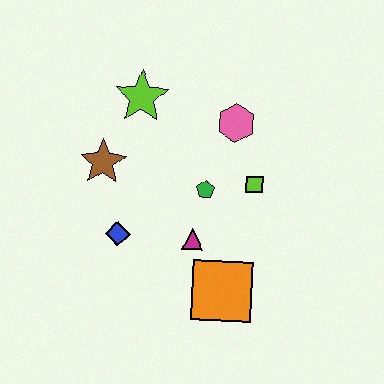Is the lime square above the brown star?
No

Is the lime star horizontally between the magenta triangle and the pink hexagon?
No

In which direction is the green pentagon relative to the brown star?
The green pentagon is to the right of the brown star.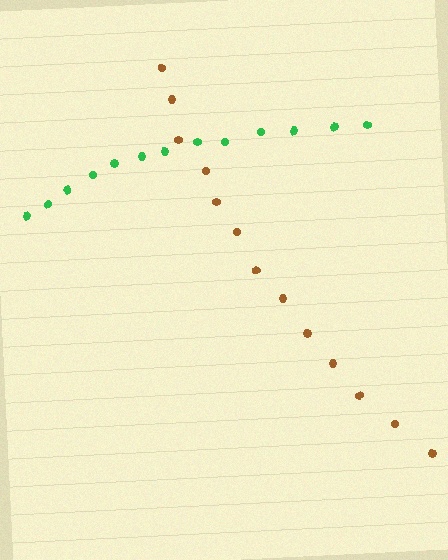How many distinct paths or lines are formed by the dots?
There are 2 distinct paths.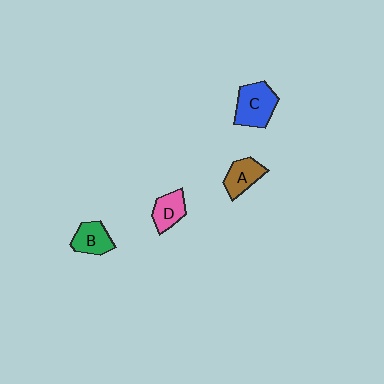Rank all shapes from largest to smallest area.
From largest to smallest: C (blue), A (brown), B (green), D (pink).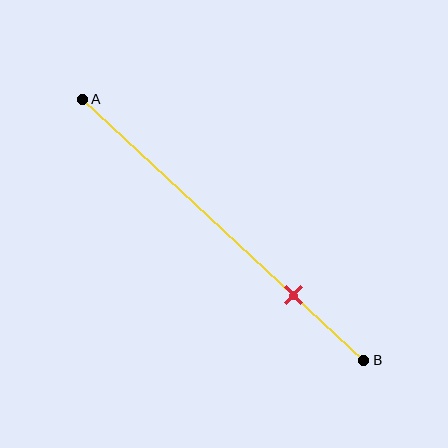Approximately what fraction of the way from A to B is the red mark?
The red mark is approximately 75% of the way from A to B.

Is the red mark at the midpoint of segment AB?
No, the mark is at about 75% from A, not at the 50% midpoint.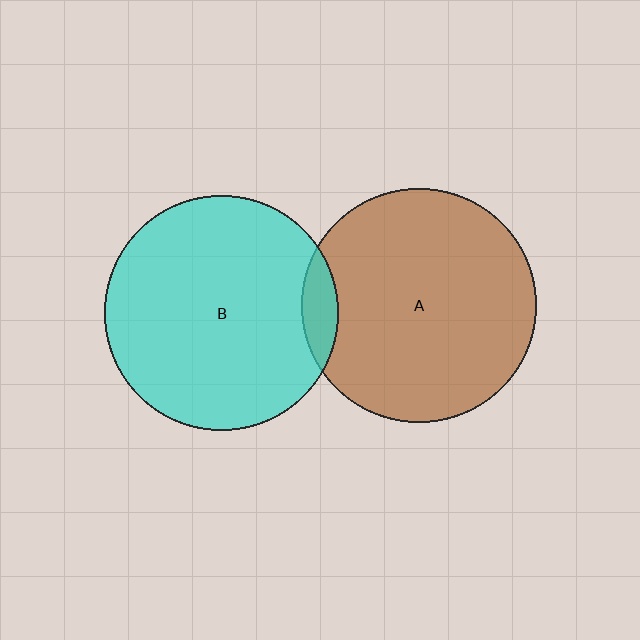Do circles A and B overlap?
Yes.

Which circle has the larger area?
Circle A (brown).